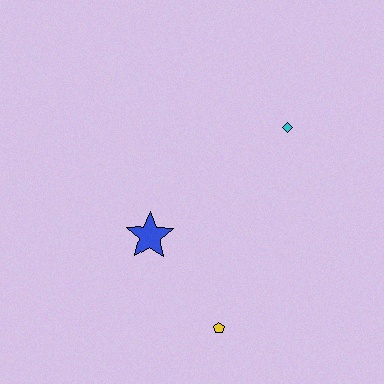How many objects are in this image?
There are 3 objects.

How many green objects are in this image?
There are no green objects.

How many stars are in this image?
There is 1 star.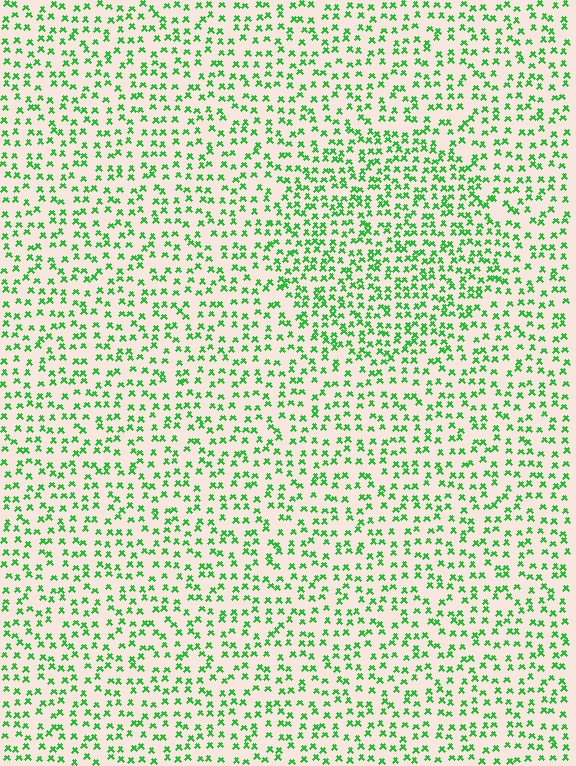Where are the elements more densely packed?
The elements are more densely packed inside the circle boundary.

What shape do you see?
I see a circle.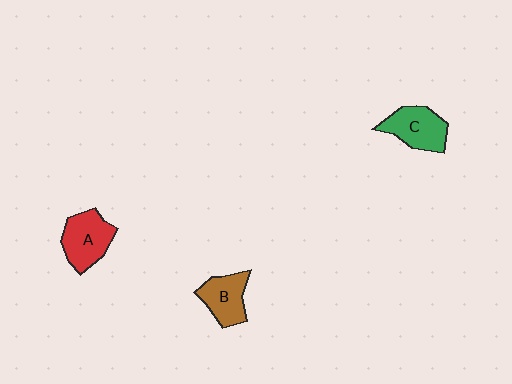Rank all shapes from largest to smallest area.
From largest to smallest: A (red), C (green), B (brown).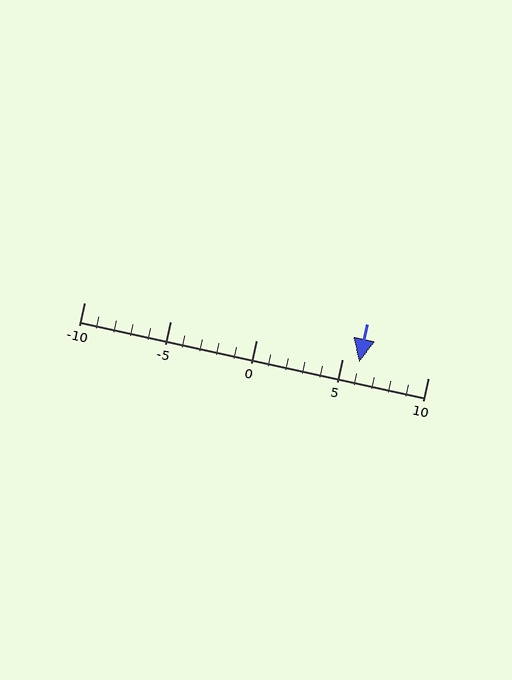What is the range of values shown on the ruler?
The ruler shows values from -10 to 10.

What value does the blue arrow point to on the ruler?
The blue arrow points to approximately 6.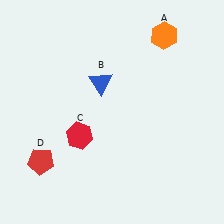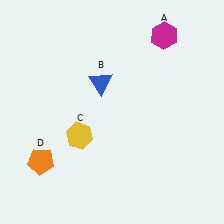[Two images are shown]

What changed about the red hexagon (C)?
In Image 1, C is red. In Image 2, it changed to yellow.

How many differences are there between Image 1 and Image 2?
There are 3 differences between the two images.